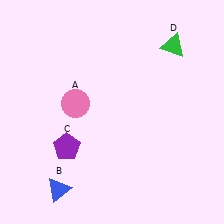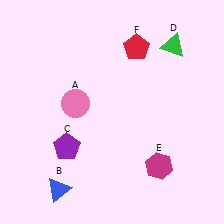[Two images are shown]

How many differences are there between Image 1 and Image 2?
There are 2 differences between the two images.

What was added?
A magenta hexagon (E), a red pentagon (F) were added in Image 2.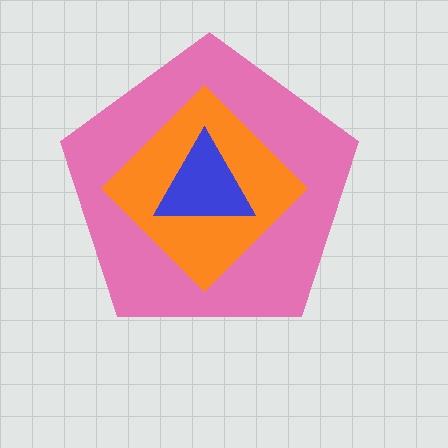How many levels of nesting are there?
3.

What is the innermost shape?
The blue triangle.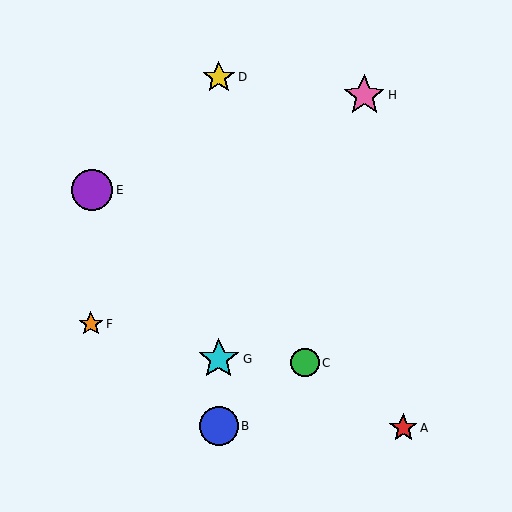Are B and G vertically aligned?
Yes, both are at x≈219.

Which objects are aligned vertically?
Objects B, D, G are aligned vertically.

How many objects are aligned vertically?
3 objects (B, D, G) are aligned vertically.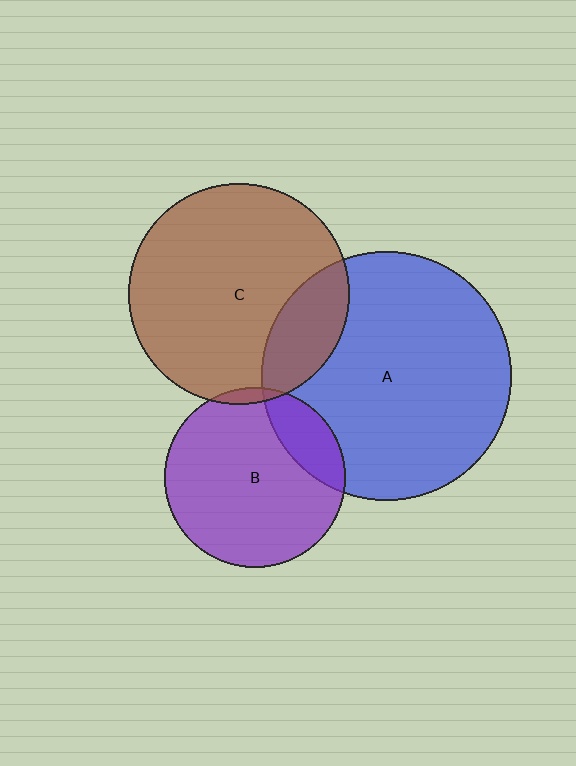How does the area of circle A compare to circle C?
Approximately 1.3 times.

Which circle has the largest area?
Circle A (blue).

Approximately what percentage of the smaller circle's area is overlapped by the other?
Approximately 20%.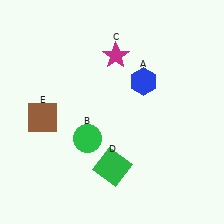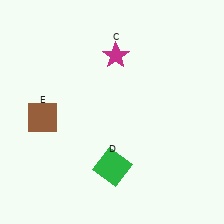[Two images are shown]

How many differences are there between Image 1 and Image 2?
There are 2 differences between the two images.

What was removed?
The blue hexagon (A), the green circle (B) were removed in Image 2.